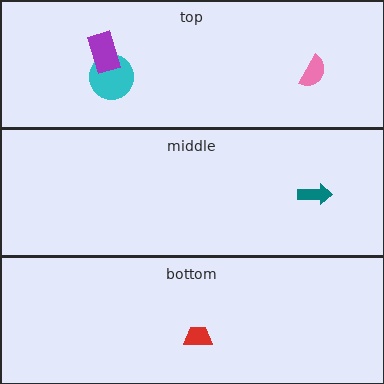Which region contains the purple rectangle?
The top region.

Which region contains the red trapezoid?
The bottom region.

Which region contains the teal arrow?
The middle region.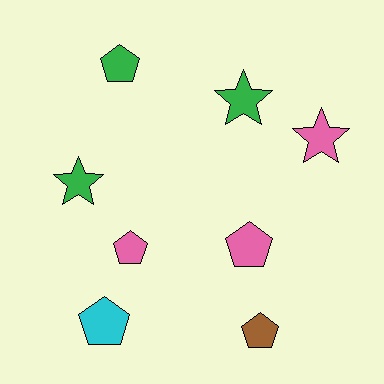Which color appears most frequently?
Green, with 3 objects.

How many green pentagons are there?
There is 1 green pentagon.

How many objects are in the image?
There are 8 objects.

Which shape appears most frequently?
Pentagon, with 5 objects.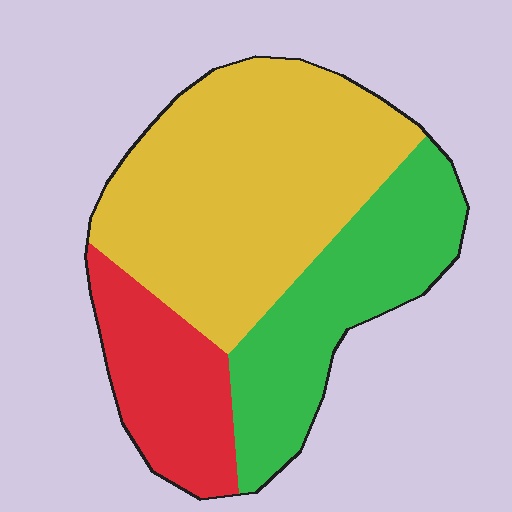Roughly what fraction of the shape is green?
Green covers around 30% of the shape.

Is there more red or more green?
Green.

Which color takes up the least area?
Red, at roughly 20%.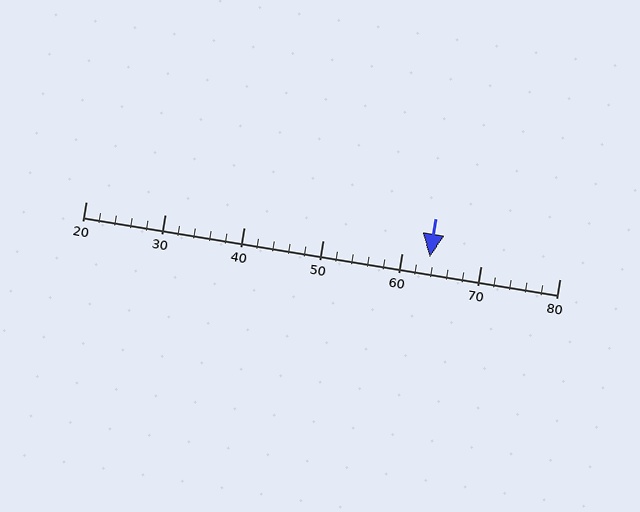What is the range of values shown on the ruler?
The ruler shows values from 20 to 80.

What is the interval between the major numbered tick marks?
The major tick marks are spaced 10 units apart.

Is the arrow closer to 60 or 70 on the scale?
The arrow is closer to 60.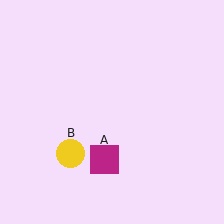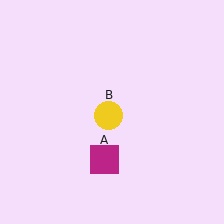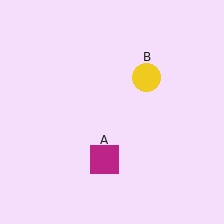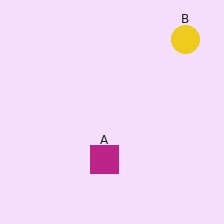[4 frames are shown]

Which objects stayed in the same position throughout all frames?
Magenta square (object A) remained stationary.